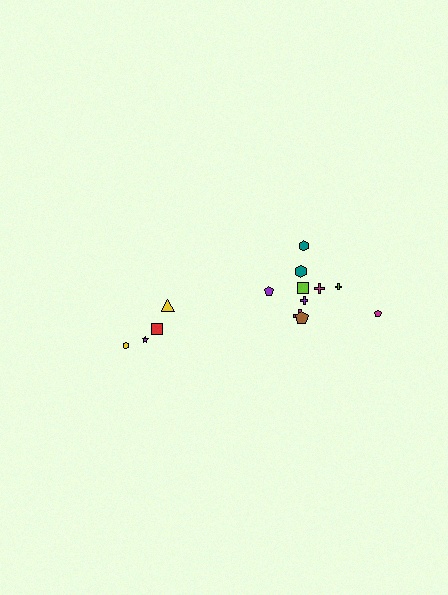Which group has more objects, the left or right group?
The right group.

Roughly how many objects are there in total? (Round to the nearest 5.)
Roughly 15 objects in total.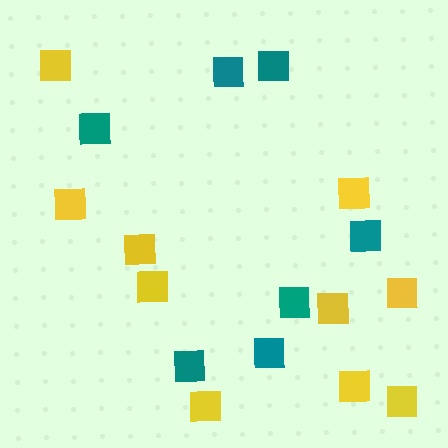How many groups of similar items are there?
There are 2 groups: one group of teal squares (7) and one group of yellow squares (10).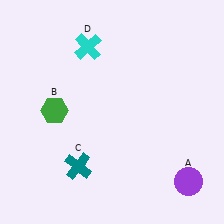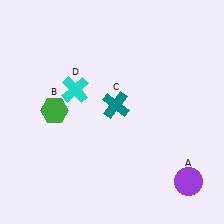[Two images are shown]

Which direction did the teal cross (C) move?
The teal cross (C) moved up.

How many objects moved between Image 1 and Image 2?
2 objects moved between the two images.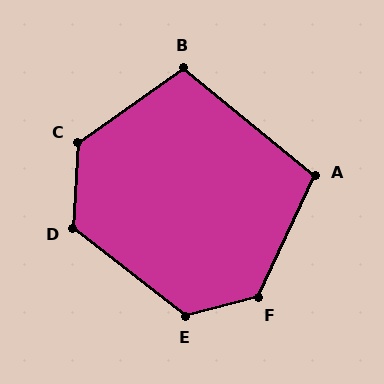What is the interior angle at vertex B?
Approximately 106 degrees (obtuse).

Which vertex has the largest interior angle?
F, at approximately 130 degrees.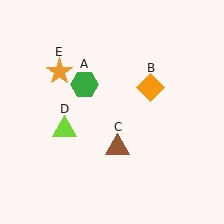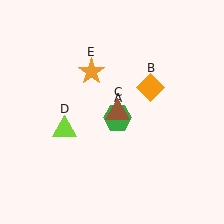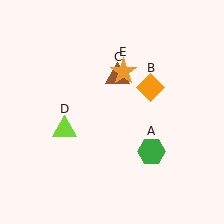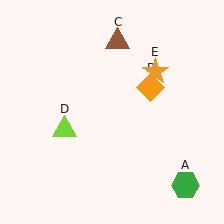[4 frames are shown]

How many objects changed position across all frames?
3 objects changed position: green hexagon (object A), brown triangle (object C), orange star (object E).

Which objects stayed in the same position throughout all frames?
Orange diamond (object B) and lime triangle (object D) remained stationary.